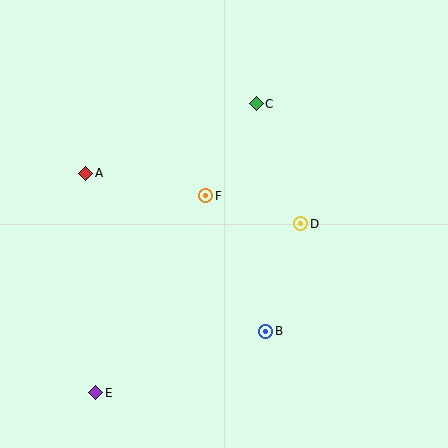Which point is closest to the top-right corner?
Point C is closest to the top-right corner.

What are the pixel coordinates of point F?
Point F is at (206, 196).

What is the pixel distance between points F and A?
The distance between F and A is 122 pixels.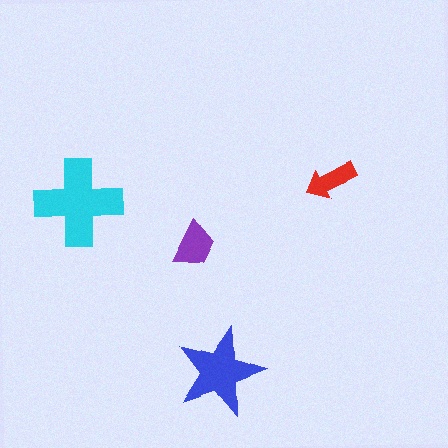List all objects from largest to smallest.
The cyan cross, the blue star, the purple trapezoid, the red arrow.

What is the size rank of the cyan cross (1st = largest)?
1st.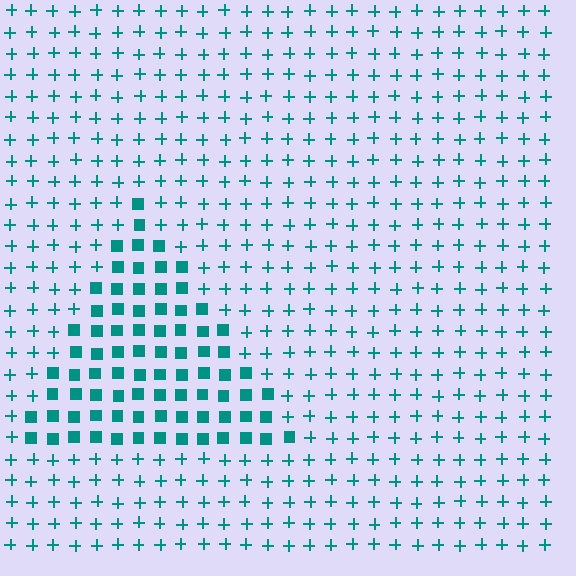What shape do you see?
I see a triangle.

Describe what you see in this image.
The image is filled with small teal elements arranged in a uniform grid. A triangle-shaped region contains squares, while the surrounding area contains plus signs. The boundary is defined purely by the change in element shape.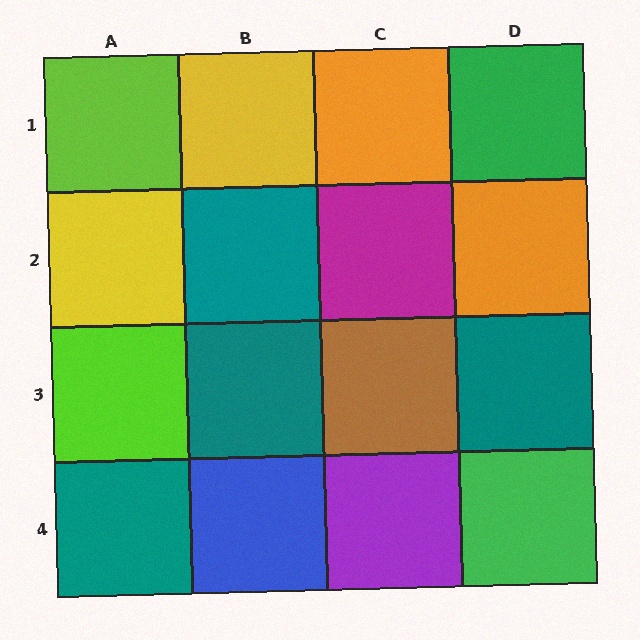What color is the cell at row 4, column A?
Teal.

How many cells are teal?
4 cells are teal.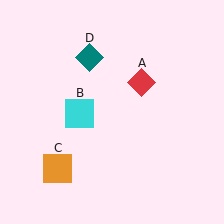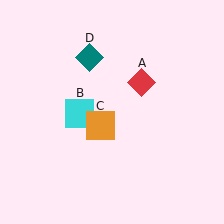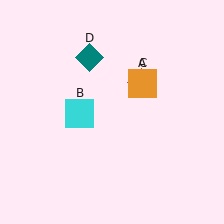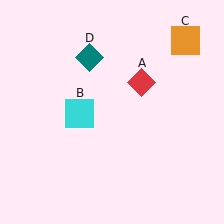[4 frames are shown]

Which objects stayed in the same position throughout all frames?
Red diamond (object A) and cyan square (object B) and teal diamond (object D) remained stationary.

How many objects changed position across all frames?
1 object changed position: orange square (object C).